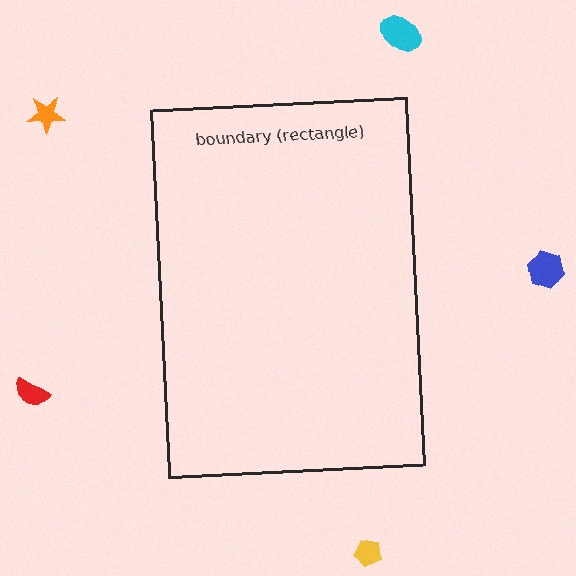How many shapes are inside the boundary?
0 inside, 5 outside.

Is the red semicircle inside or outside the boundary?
Outside.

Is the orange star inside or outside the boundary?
Outside.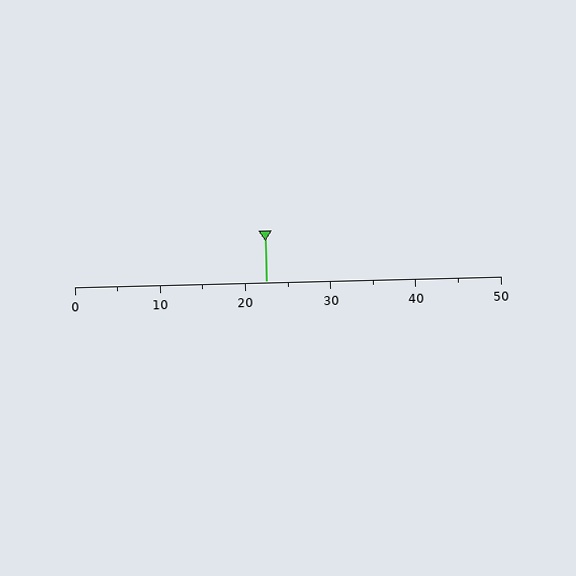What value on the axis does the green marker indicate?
The marker indicates approximately 22.5.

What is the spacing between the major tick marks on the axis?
The major ticks are spaced 10 apart.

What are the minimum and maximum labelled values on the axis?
The axis runs from 0 to 50.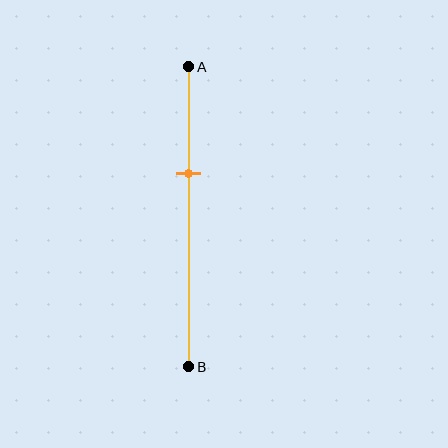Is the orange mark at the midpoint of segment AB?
No, the mark is at about 35% from A, not at the 50% midpoint.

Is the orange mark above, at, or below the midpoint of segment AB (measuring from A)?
The orange mark is above the midpoint of segment AB.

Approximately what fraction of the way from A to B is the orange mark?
The orange mark is approximately 35% of the way from A to B.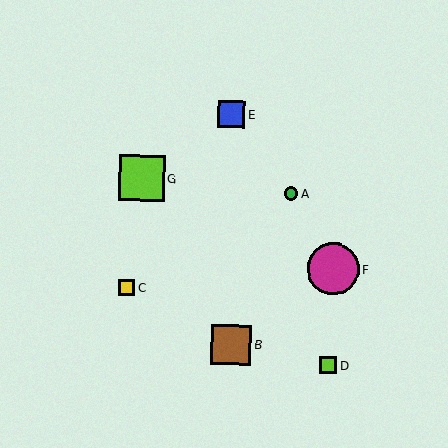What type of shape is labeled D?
Shape D is a lime square.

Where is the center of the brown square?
The center of the brown square is at (231, 345).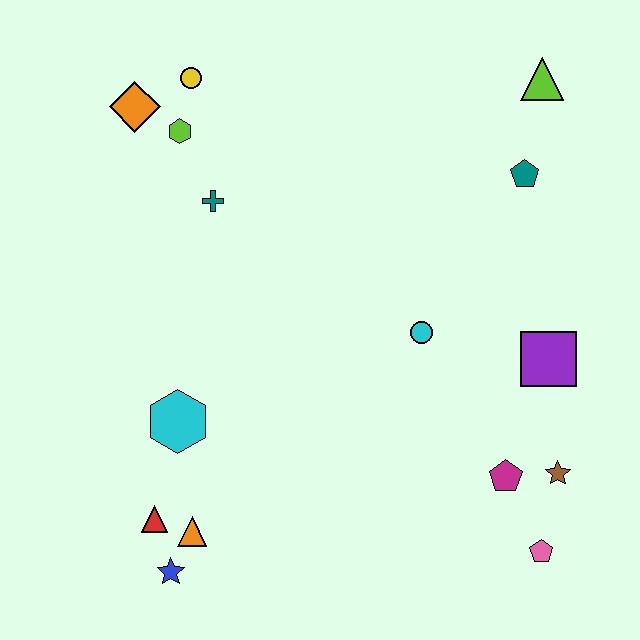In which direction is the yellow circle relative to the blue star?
The yellow circle is above the blue star.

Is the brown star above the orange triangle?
Yes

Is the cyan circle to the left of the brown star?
Yes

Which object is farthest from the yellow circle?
The pink pentagon is farthest from the yellow circle.